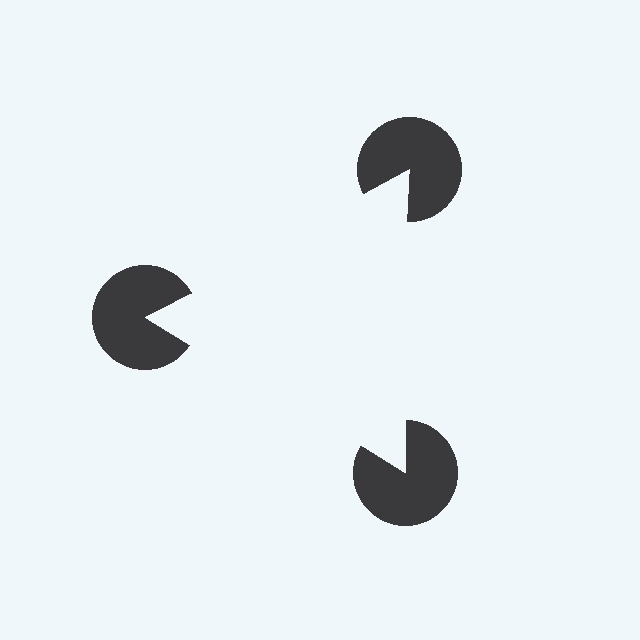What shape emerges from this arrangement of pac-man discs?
An illusory triangle — its edges are inferred from the aligned wedge cuts in the pac-man discs, not physically drawn.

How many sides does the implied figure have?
3 sides.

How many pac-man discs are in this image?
There are 3 — one at each vertex of the illusory triangle.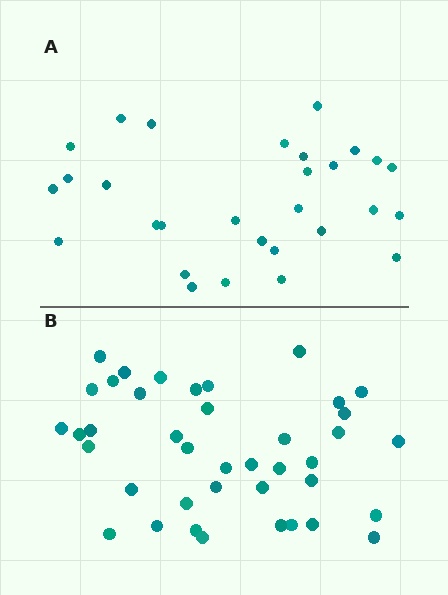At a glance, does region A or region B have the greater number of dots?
Region B (the bottom region) has more dots.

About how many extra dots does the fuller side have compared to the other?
Region B has roughly 12 or so more dots than region A.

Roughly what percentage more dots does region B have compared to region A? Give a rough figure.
About 40% more.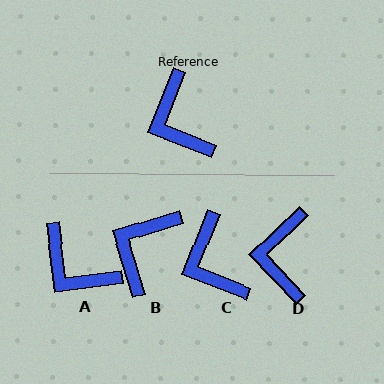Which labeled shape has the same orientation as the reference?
C.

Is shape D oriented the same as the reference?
No, it is off by about 25 degrees.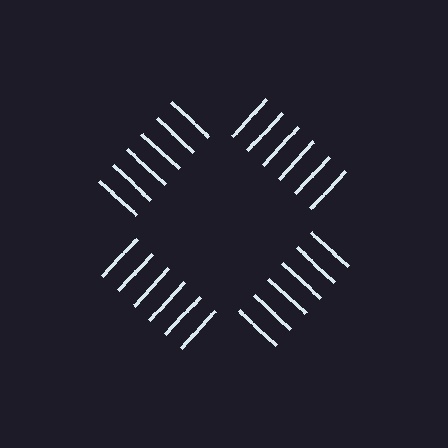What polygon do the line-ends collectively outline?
An illusory square — the line segments terminate on its edges but no continuous stroke is drawn.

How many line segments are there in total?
24 — 6 along each of the 4 edges.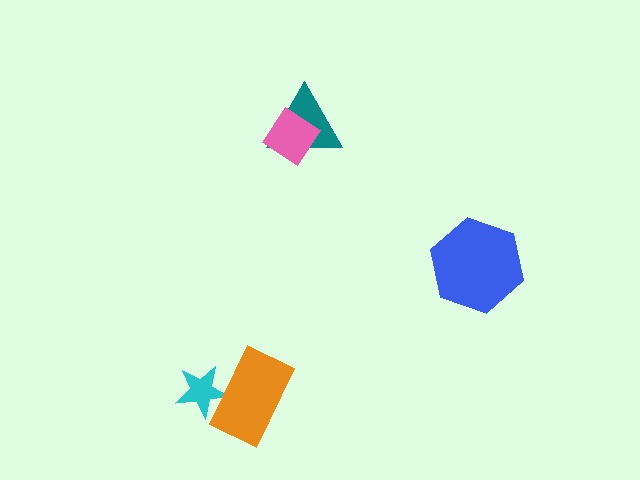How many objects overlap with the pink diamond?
1 object overlaps with the pink diamond.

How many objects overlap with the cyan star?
1 object overlaps with the cyan star.